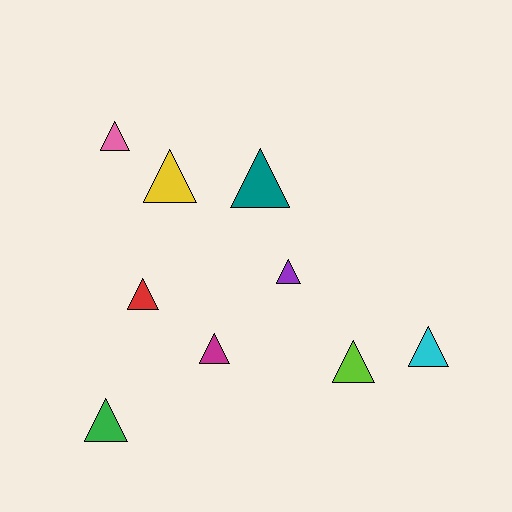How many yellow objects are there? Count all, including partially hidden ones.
There is 1 yellow object.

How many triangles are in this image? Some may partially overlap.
There are 9 triangles.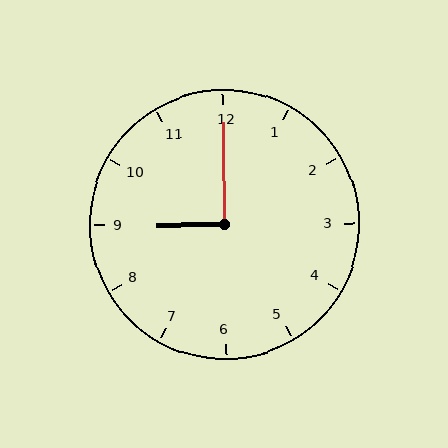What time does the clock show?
9:00.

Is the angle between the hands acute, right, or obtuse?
It is right.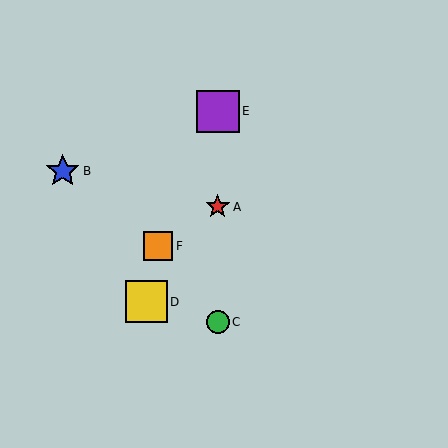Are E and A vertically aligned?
Yes, both are at x≈218.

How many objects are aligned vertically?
3 objects (A, C, E) are aligned vertically.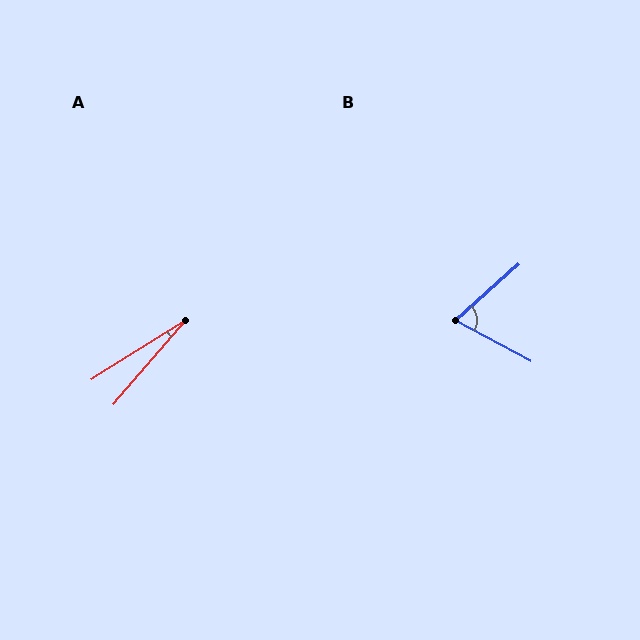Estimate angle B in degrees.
Approximately 70 degrees.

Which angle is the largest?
B, at approximately 70 degrees.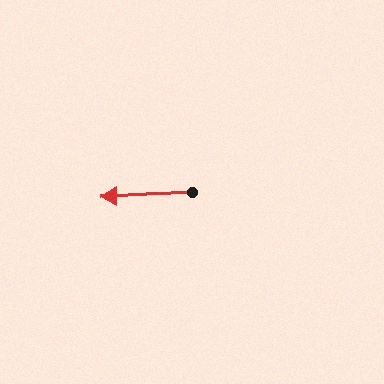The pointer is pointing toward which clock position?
Roughly 9 o'clock.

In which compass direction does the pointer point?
West.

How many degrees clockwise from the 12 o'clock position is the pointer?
Approximately 269 degrees.